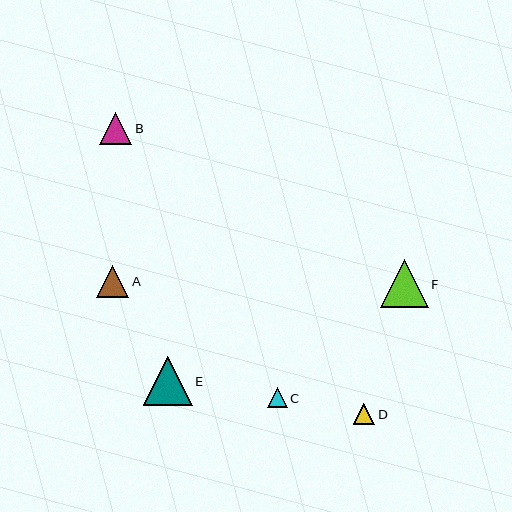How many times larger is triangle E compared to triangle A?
Triangle E is approximately 1.5 times the size of triangle A.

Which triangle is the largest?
Triangle E is the largest with a size of approximately 49 pixels.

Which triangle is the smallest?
Triangle C is the smallest with a size of approximately 20 pixels.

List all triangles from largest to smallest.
From largest to smallest: E, F, B, A, D, C.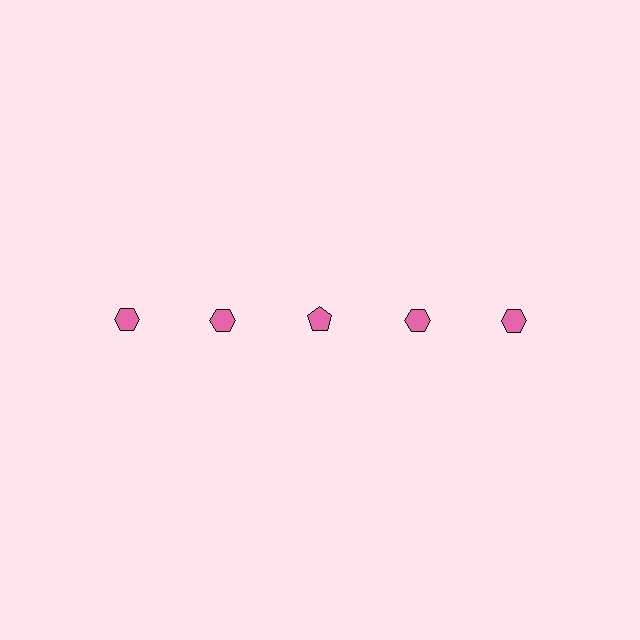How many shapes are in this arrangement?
There are 5 shapes arranged in a grid pattern.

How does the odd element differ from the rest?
It has a different shape: pentagon instead of hexagon.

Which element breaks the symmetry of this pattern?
The pink pentagon in the top row, center column breaks the symmetry. All other shapes are pink hexagons.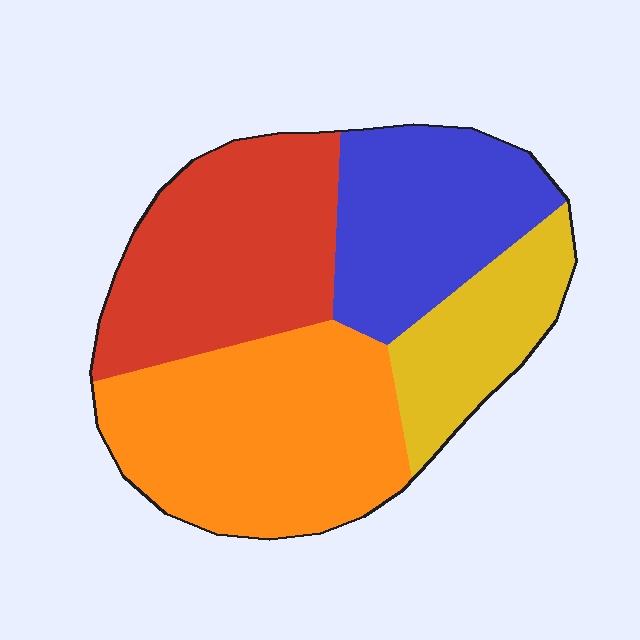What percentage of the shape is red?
Red takes up about one quarter (1/4) of the shape.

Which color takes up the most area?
Orange, at roughly 35%.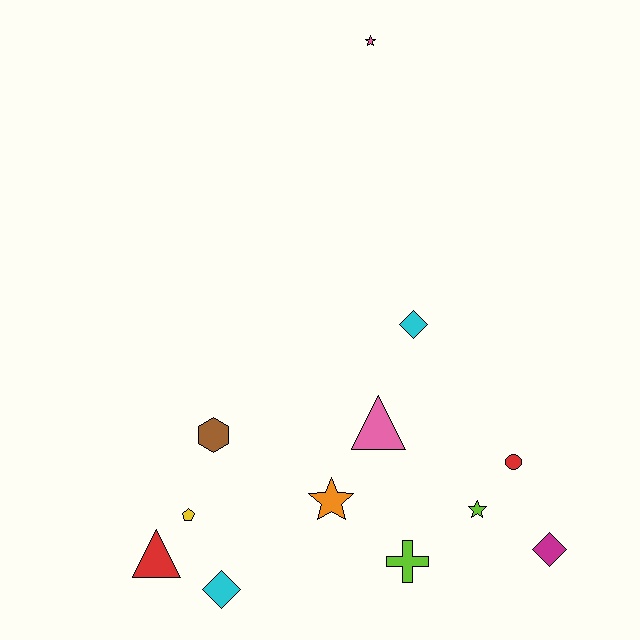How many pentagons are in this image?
There is 1 pentagon.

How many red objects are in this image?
There are 2 red objects.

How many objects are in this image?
There are 12 objects.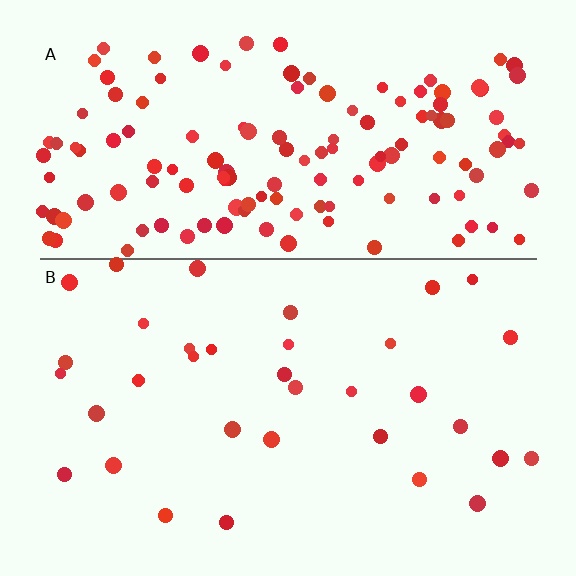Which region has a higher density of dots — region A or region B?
A (the top).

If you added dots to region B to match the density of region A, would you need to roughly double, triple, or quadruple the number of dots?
Approximately quadruple.